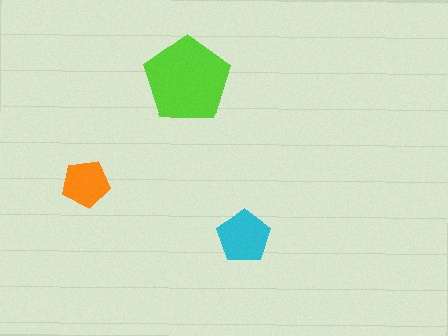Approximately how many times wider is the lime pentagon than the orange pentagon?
About 2 times wider.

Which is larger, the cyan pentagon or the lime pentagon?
The lime one.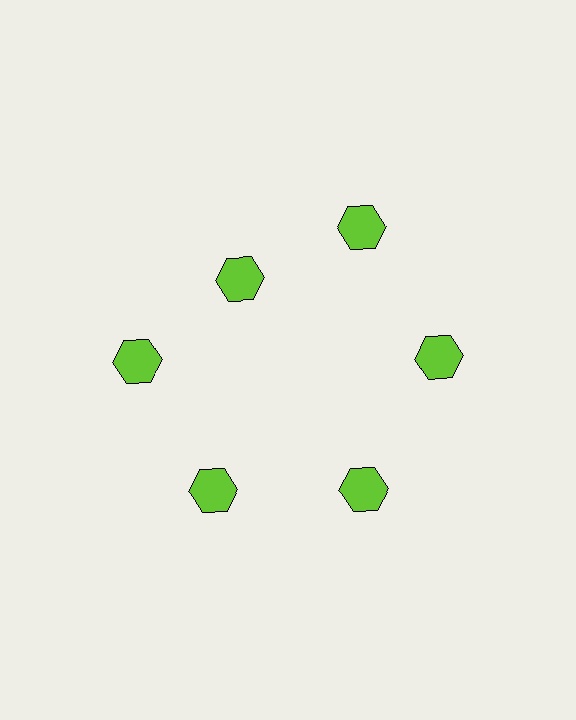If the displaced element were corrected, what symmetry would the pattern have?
It would have 6-fold rotational symmetry — the pattern would map onto itself every 60 degrees.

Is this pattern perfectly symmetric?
No. The 6 lime hexagons are arranged in a ring, but one element near the 11 o'clock position is pulled inward toward the center, breaking the 6-fold rotational symmetry.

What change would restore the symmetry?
The symmetry would be restored by moving it outward, back onto the ring so that all 6 hexagons sit at equal angles and equal distance from the center.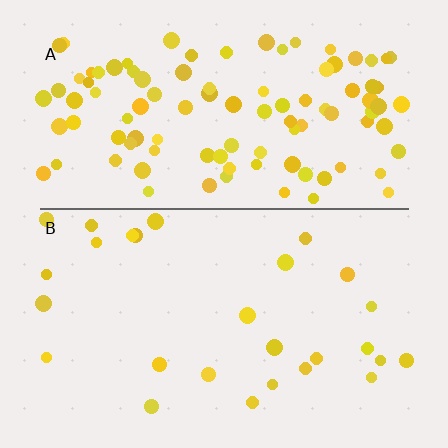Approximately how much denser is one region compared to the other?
Approximately 3.7× — region A over region B.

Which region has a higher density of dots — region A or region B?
A (the top).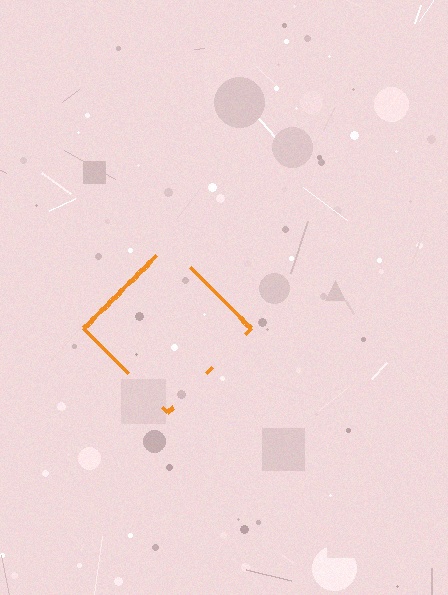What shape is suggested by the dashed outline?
The dashed outline suggests a diamond.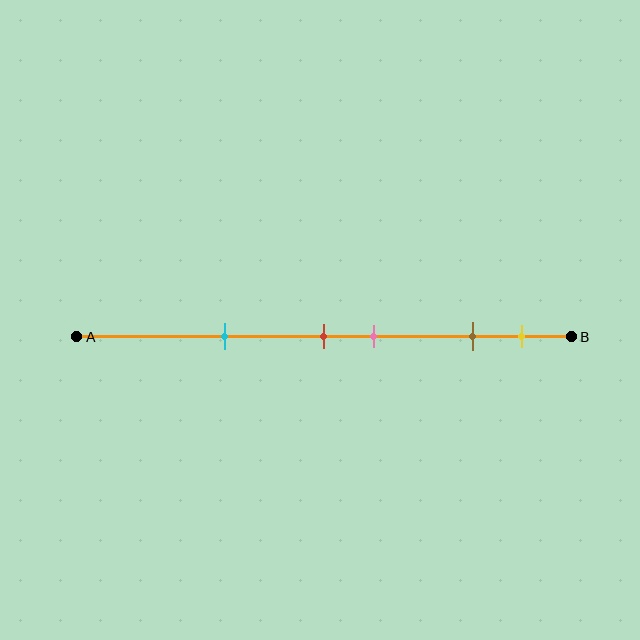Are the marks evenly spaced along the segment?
No, the marks are not evenly spaced.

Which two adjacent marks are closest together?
The red and pink marks are the closest adjacent pair.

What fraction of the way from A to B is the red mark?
The red mark is approximately 50% (0.5) of the way from A to B.